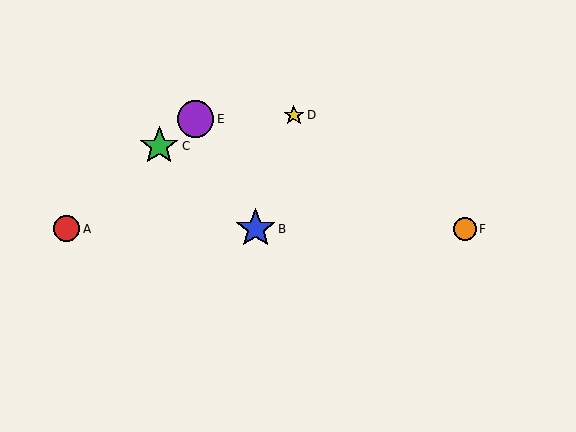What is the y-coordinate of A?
Object A is at y≈229.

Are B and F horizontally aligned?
Yes, both are at y≈229.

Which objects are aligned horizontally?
Objects A, B, F are aligned horizontally.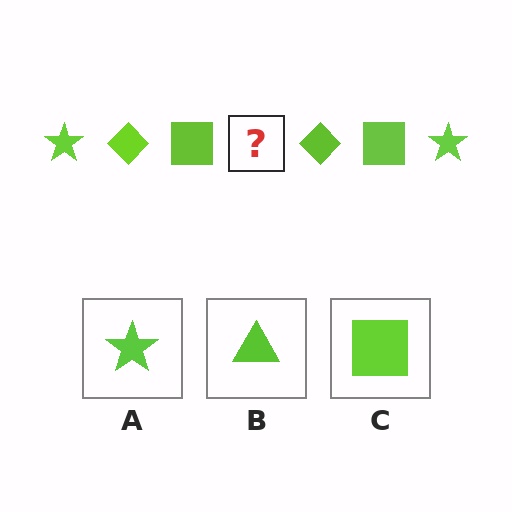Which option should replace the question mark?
Option A.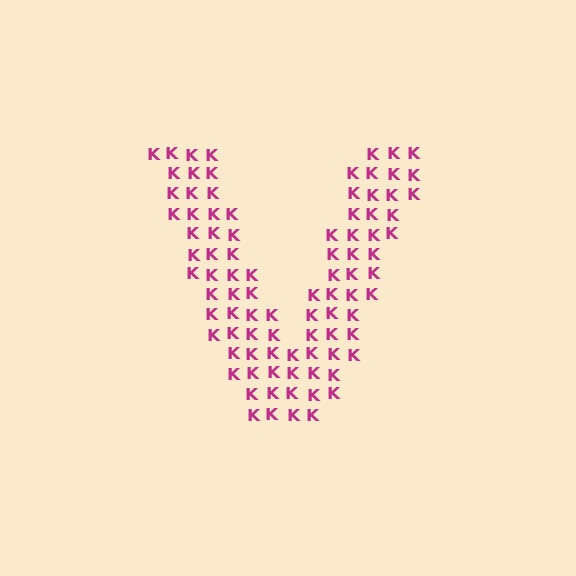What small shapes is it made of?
It is made of small letter K's.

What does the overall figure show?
The overall figure shows the letter V.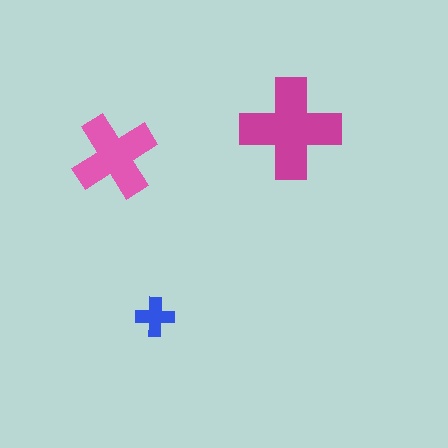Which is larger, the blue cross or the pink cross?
The pink one.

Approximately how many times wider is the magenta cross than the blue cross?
About 2.5 times wider.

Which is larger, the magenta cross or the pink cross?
The magenta one.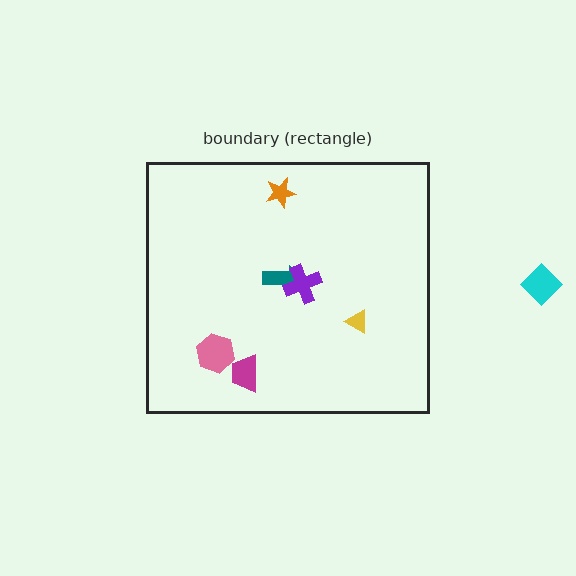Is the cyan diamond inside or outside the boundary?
Outside.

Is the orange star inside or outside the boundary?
Inside.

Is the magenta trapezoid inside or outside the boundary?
Inside.